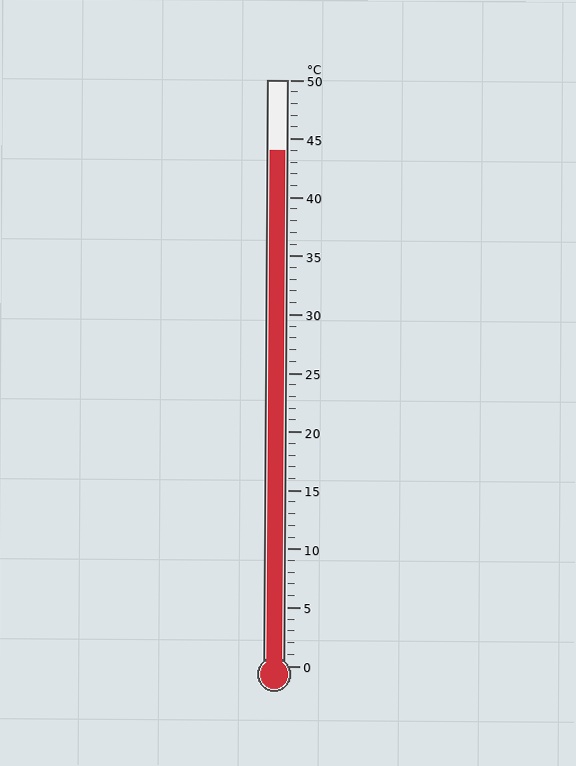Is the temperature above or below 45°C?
The temperature is below 45°C.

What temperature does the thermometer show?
The thermometer shows approximately 44°C.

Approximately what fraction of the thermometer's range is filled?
The thermometer is filled to approximately 90% of its range.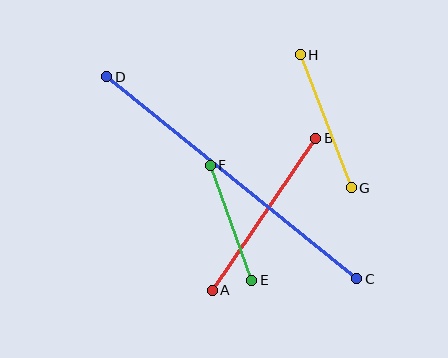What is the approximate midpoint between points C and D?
The midpoint is at approximately (232, 178) pixels.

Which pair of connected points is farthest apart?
Points C and D are farthest apart.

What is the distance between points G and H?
The distance is approximately 143 pixels.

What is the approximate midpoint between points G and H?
The midpoint is at approximately (326, 121) pixels.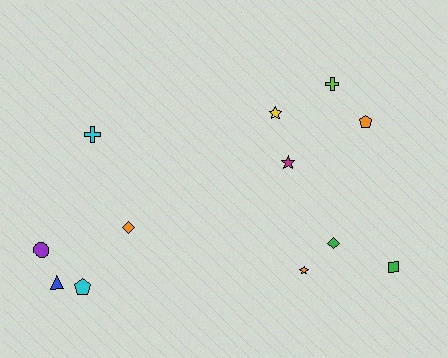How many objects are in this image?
There are 12 objects.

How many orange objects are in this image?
There are 3 orange objects.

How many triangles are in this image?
There is 1 triangle.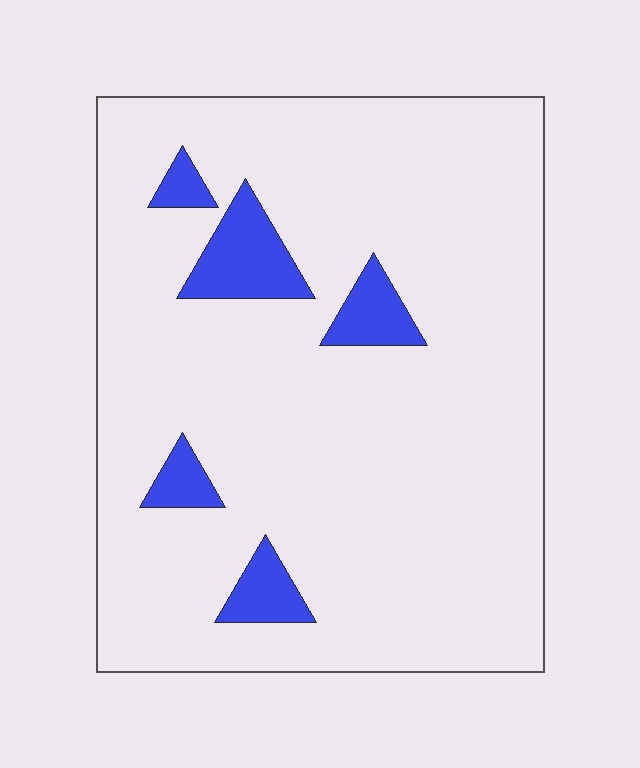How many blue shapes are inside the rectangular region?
5.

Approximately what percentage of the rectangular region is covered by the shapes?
Approximately 10%.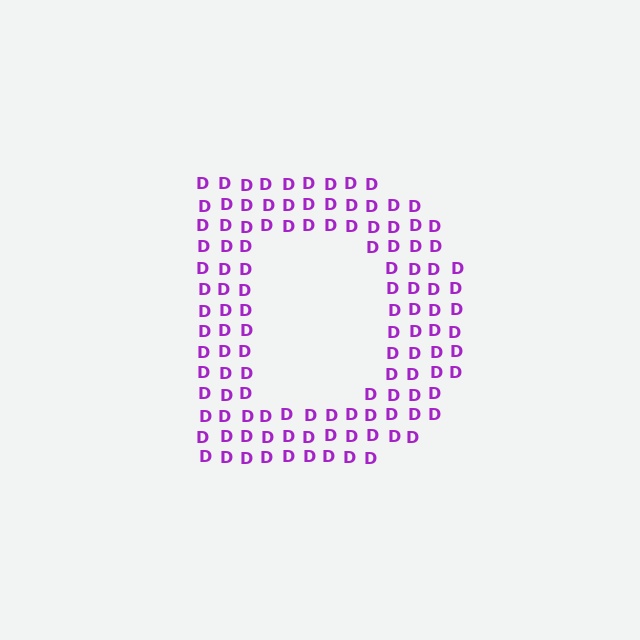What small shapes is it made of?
It is made of small letter D's.